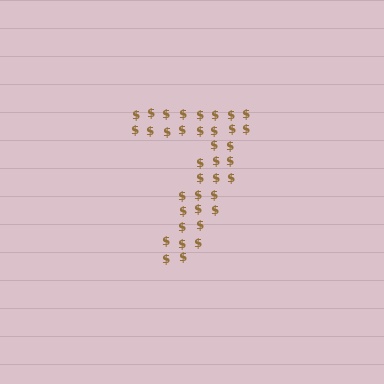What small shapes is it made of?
It is made of small dollar signs.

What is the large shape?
The large shape is the digit 7.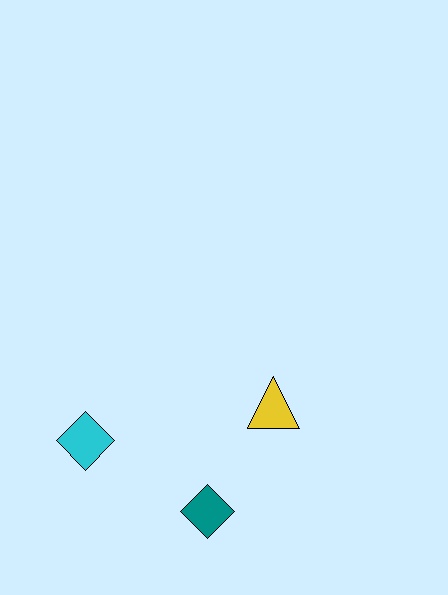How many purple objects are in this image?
There are no purple objects.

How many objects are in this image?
There are 3 objects.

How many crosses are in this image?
There are no crosses.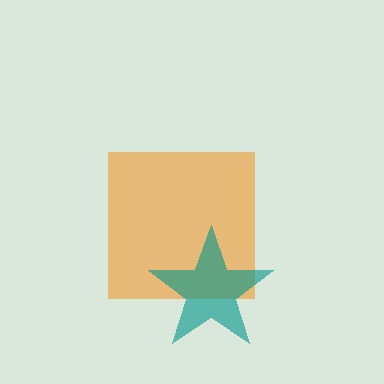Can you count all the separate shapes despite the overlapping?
Yes, there are 2 separate shapes.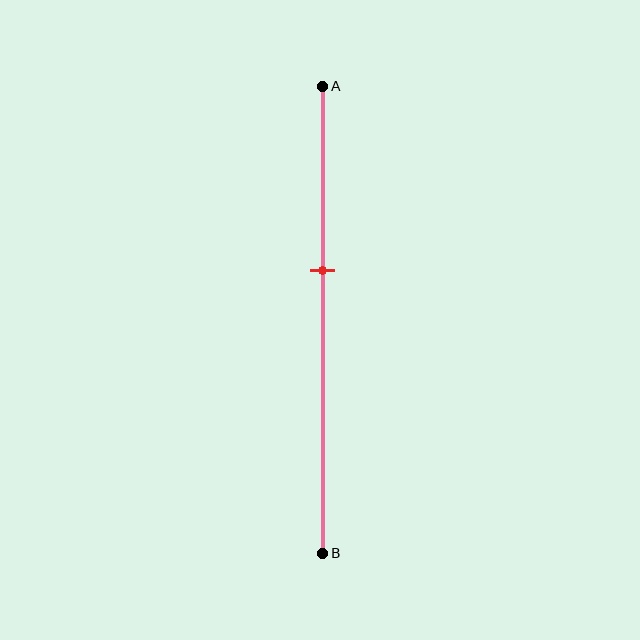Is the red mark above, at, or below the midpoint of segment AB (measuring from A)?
The red mark is above the midpoint of segment AB.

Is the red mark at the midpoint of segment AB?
No, the mark is at about 40% from A, not at the 50% midpoint.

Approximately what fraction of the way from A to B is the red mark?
The red mark is approximately 40% of the way from A to B.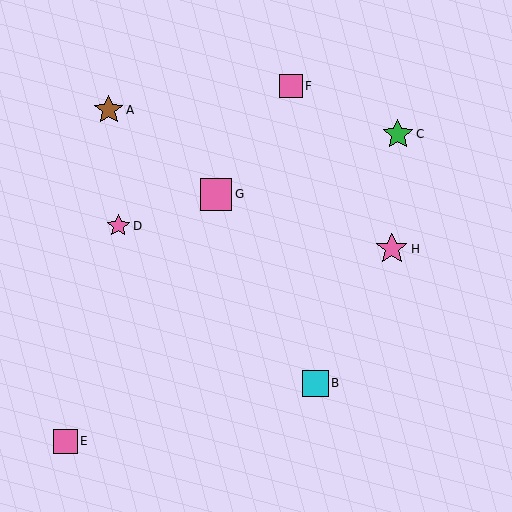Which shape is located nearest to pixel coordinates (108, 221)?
The pink star (labeled D) at (118, 226) is nearest to that location.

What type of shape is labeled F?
Shape F is a pink square.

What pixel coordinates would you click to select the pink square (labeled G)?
Click at (216, 194) to select the pink square G.